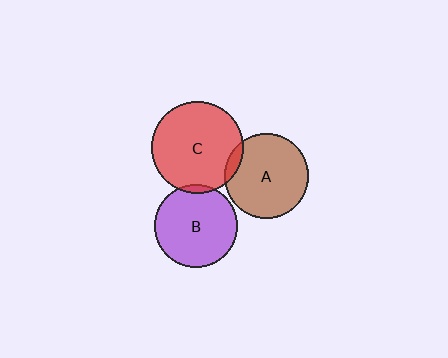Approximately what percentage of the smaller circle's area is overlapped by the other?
Approximately 5%.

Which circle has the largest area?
Circle C (red).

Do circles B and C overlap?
Yes.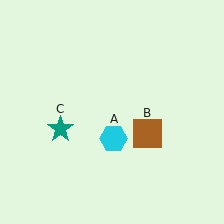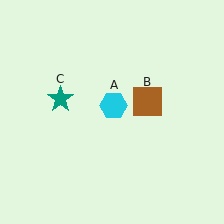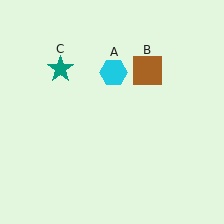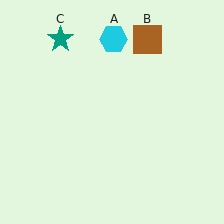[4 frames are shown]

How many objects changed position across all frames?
3 objects changed position: cyan hexagon (object A), brown square (object B), teal star (object C).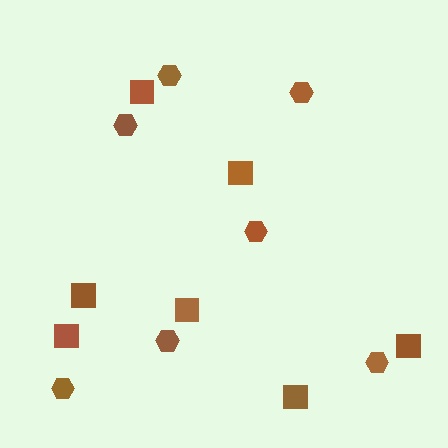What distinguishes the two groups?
There are 2 groups: one group of hexagons (7) and one group of squares (7).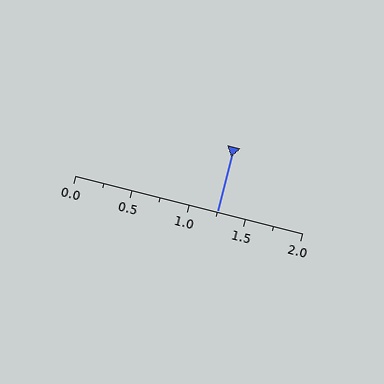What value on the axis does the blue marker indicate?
The marker indicates approximately 1.25.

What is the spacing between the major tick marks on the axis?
The major ticks are spaced 0.5 apart.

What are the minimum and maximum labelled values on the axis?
The axis runs from 0.0 to 2.0.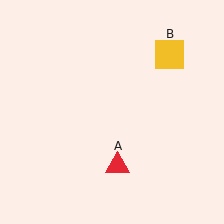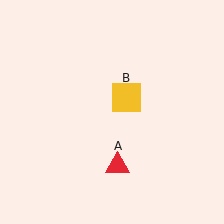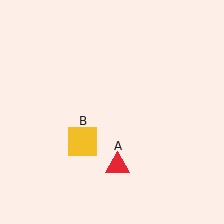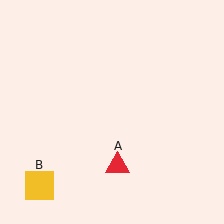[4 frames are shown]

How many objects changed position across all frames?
1 object changed position: yellow square (object B).